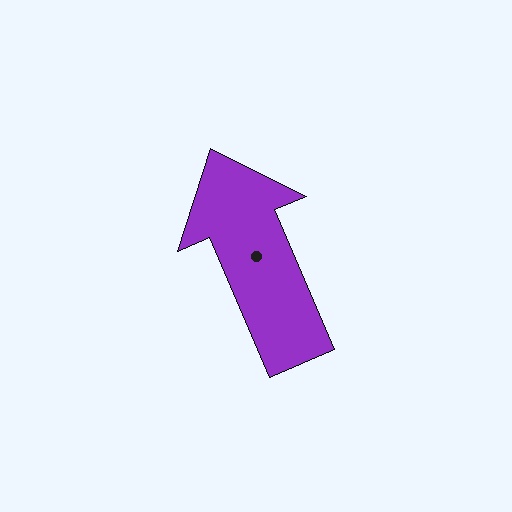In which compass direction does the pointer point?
Northwest.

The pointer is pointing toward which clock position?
Roughly 11 o'clock.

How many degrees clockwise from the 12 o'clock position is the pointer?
Approximately 337 degrees.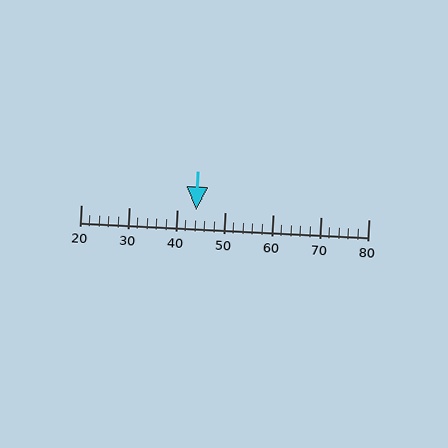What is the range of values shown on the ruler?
The ruler shows values from 20 to 80.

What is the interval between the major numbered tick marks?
The major tick marks are spaced 10 units apart.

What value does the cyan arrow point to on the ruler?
The cyan arrow points to approximately 44.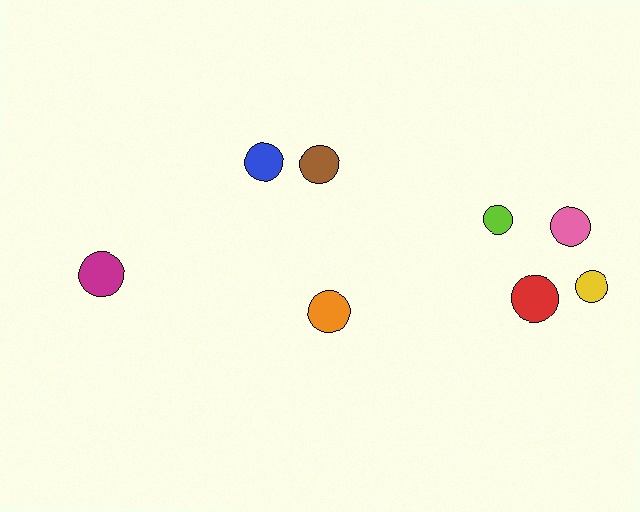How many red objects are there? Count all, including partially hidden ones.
There is 1 red object.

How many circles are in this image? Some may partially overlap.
There are 8 circles.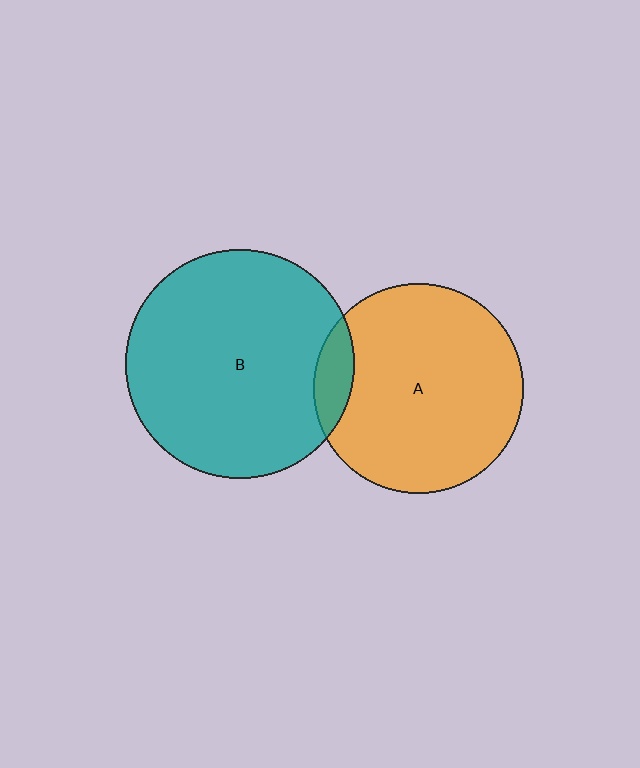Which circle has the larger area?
Circle B (teal).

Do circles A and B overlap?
Yes.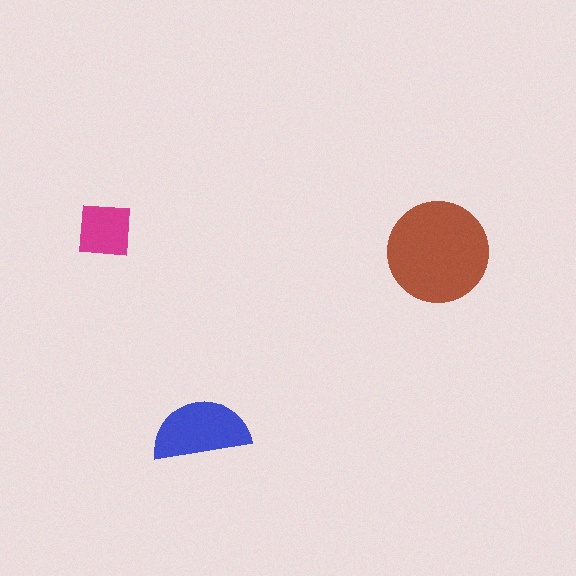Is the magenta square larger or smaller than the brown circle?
Smaller.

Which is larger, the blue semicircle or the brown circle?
The brown circle.